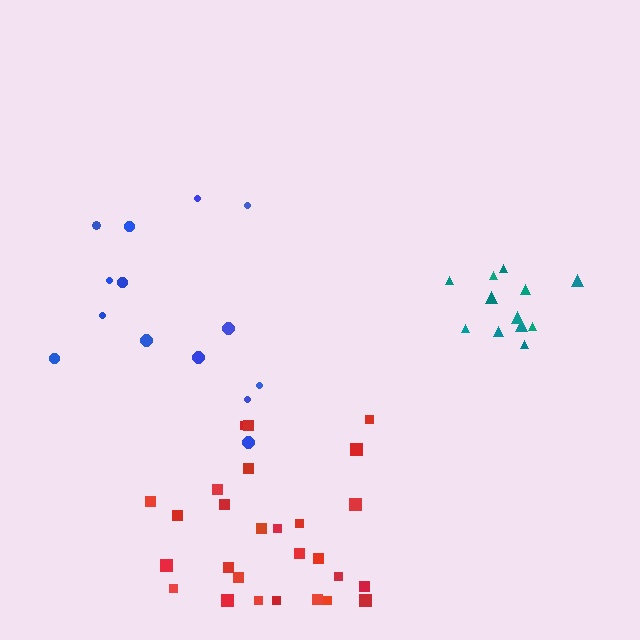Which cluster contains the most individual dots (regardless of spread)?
Red (28).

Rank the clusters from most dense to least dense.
teal, red, blue.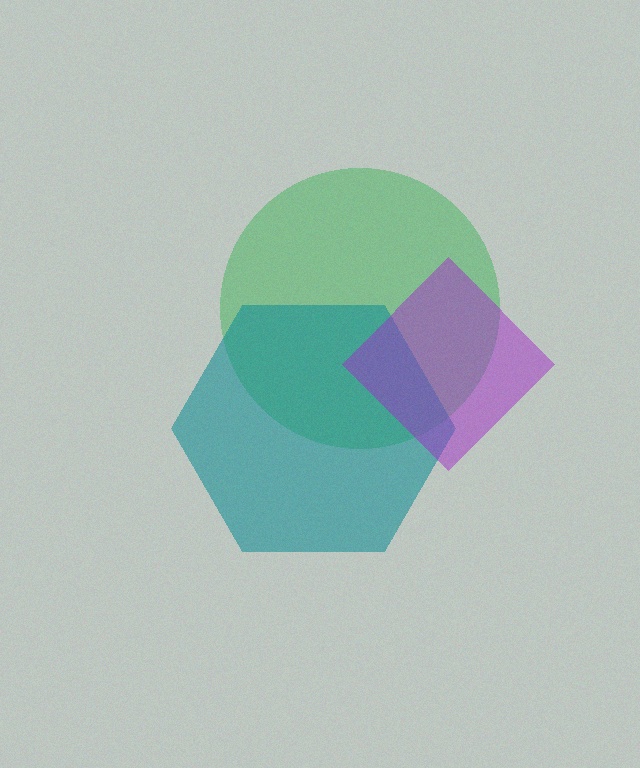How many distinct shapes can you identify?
There are 3 distinct shapes: a green circle, a teal hexagon, a purple diamond.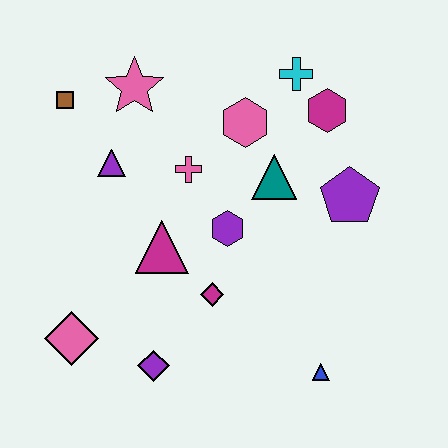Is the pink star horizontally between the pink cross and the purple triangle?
Yes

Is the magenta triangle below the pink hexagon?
Yes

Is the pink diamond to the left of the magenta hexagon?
Yes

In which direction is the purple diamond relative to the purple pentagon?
The purple diamond is to the left of the purple pentagon.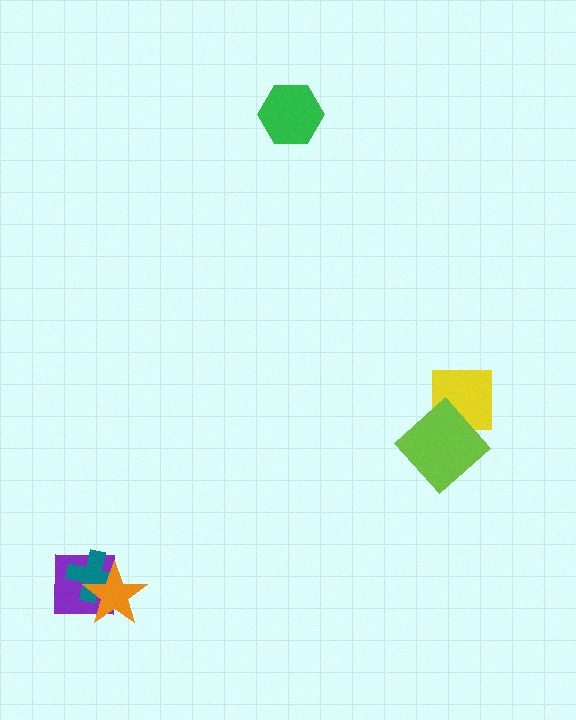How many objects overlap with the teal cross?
2 objects overlap with the teal cross.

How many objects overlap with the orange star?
2 objects overlap with the orange star.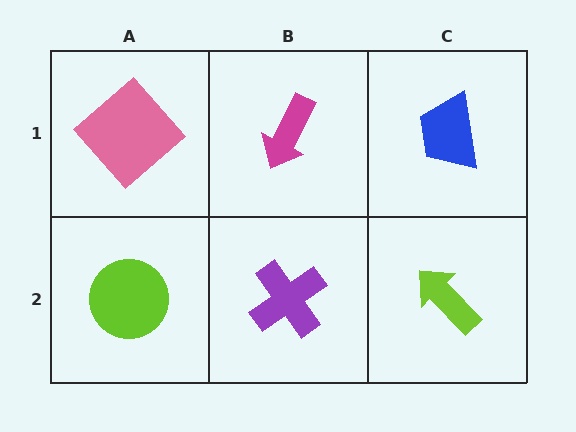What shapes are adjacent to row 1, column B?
A purple cross (row 2, column B), a pink diamond (row 1, column A), a blue trapezoid (row 1, column C).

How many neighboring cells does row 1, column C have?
2.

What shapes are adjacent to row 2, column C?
A blue trapezoid (row 1, column C), a purple cross (row 2, column B).